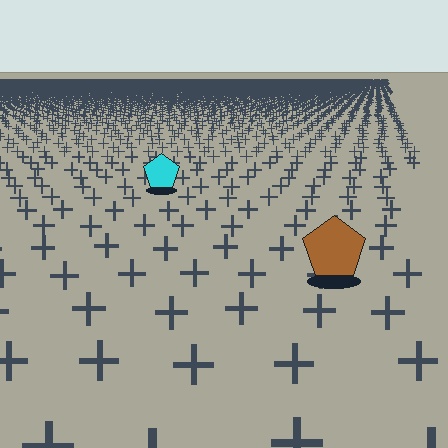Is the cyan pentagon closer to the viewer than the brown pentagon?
No. The brown pentagon is closer — you can tell from the texture gradient: the ground texture is coarser near it.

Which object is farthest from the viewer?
The cyan pentagon is farthest from the viewer. It appears smaller and the ground texture around it is denser.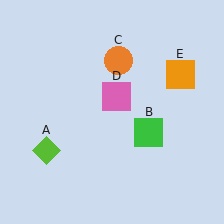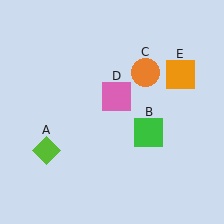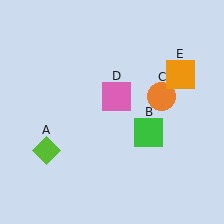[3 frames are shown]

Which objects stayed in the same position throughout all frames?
Lime diamond (object A) and green square (object B) and pink square (object D) and orange square (object E) remained stationary.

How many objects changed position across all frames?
1 object changed position: orange circle (object C).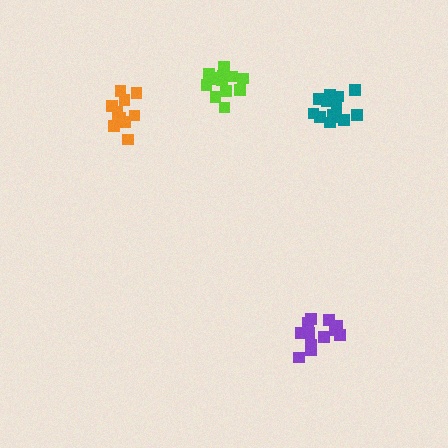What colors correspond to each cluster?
The clusters are colored: purple, orange, lime, teal.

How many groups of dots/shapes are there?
There are 4 groups.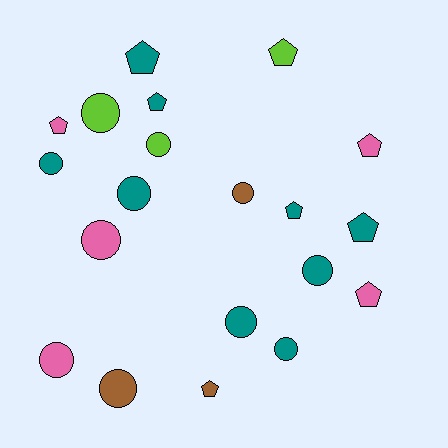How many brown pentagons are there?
There is 1 brown pentagon.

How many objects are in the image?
There are 20 objects.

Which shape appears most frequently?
Circle, with 11 objects.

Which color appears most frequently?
Teal, with 9 objects.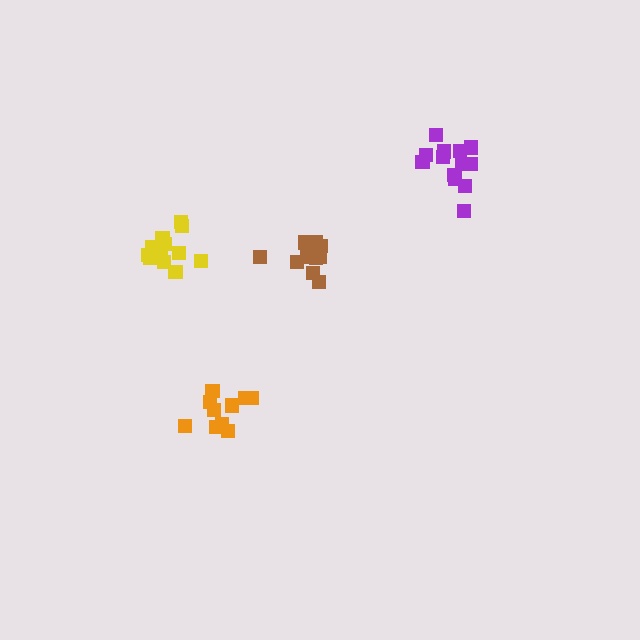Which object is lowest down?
The orange cluster is bottommost.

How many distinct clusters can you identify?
There are 4 distinct clusters.